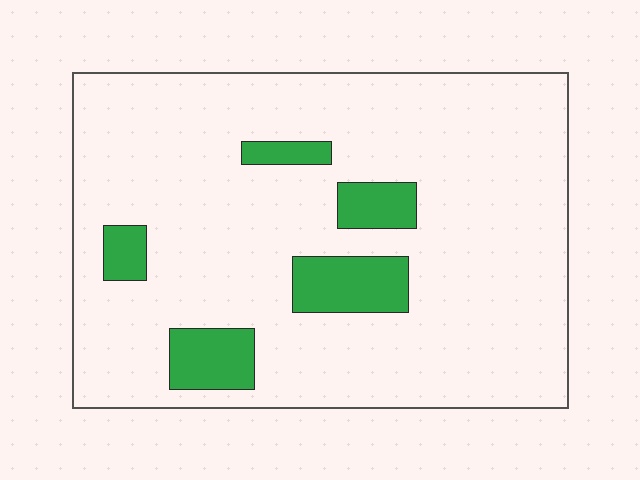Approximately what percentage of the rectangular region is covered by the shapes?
Approximately 10%.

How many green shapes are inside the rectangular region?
5.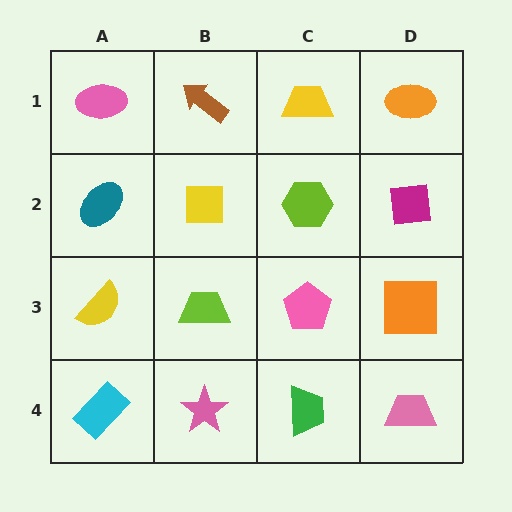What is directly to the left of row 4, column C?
A pink star.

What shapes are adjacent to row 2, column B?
A brown arrow (row 1, column B), a lime trapezoid (row 3, column B), a teal ellipse (row 2, column A), a lime hexagon (row 2, column C).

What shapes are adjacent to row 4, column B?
A lime trapezoid (row 3, column B), a cyan rectangle (row 4, column A), a green trapezoid (row 4, column C).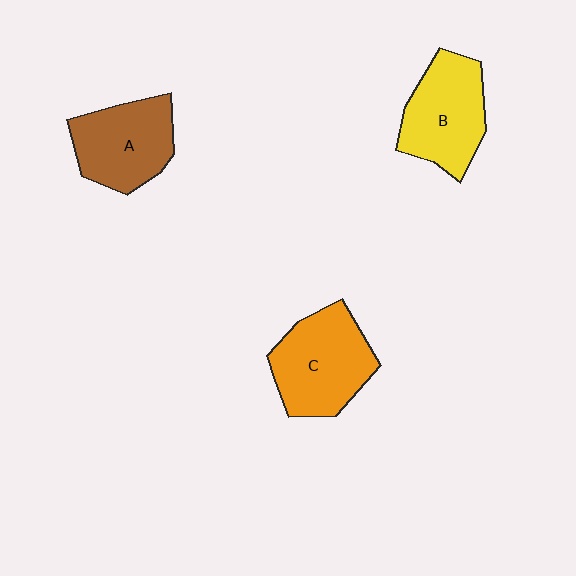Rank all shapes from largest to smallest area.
From largest to smallest: C (orange), B (yellow), A (brown).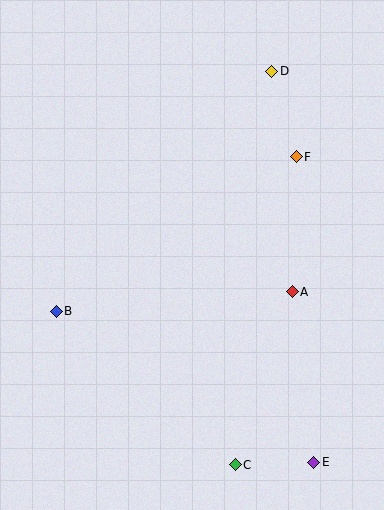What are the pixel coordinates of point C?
Point C is at (235, 465).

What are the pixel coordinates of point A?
Point A is at (292, 292).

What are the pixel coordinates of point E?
Point E is at (314, 462).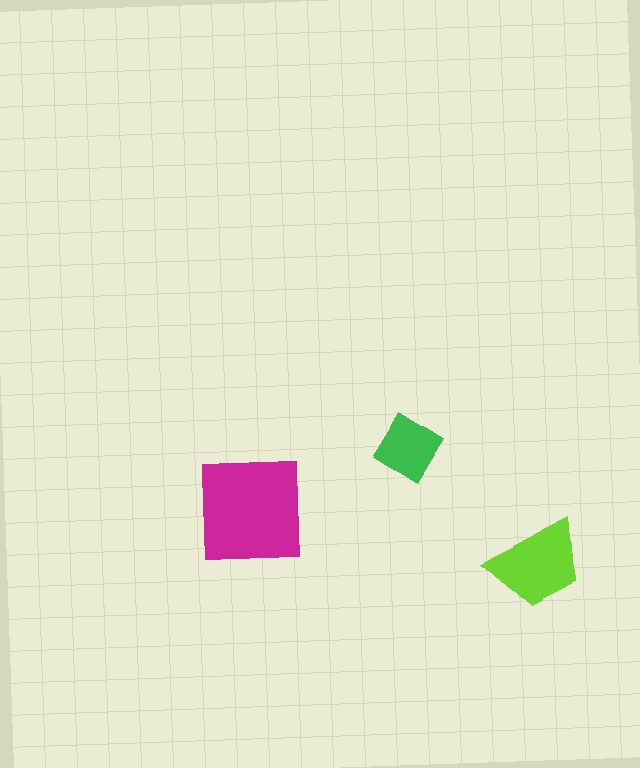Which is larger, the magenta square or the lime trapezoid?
The magenta square.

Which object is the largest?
The magenta square.